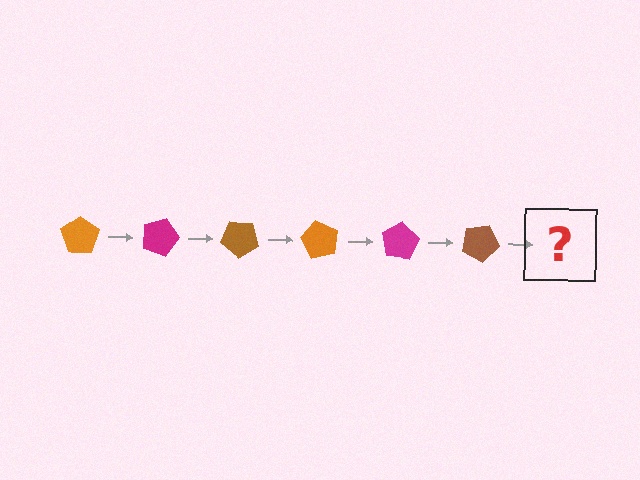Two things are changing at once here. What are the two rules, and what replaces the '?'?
The two rules are that it rotates 20 degrees each step and the color cycles through orange, magenta, and brown. The '?' should be an orange pentagon, rotated 120 degrees from the start.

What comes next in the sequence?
The next element should be an orange pentagon, rotated 120 degrees from the start.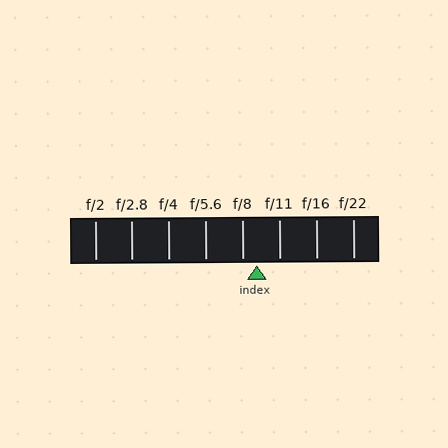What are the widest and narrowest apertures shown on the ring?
The widest aperture shown is f/2 and the narrowest is f/22.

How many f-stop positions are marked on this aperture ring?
There are 8 f-stop positions marked.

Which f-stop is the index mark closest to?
The index mark is closest to f/8.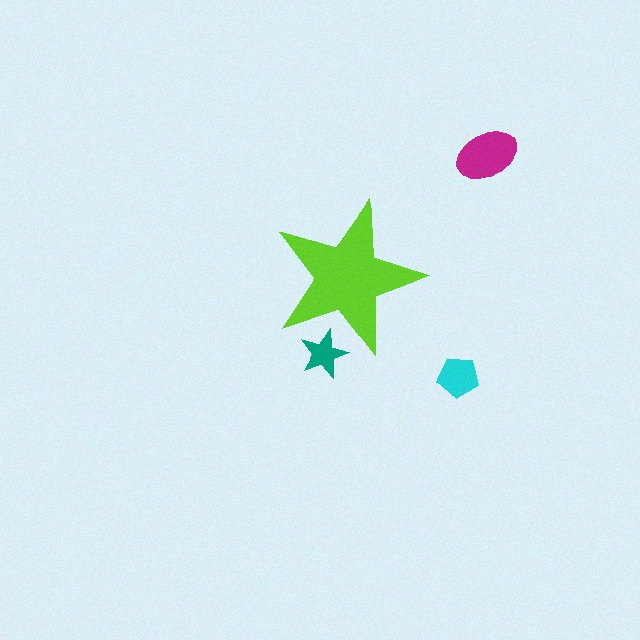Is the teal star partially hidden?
Yes, the teal star is partially hidden behind the lime star.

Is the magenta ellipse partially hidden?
No, the magenta ellipse is fully visible.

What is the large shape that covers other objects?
A lime star.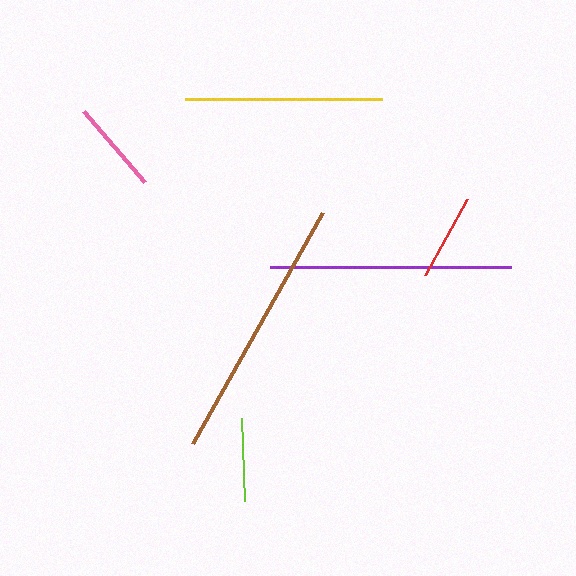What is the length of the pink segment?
The pink segment is approximately 94 pixels long.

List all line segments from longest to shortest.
From longest to shortest: brown, purple, yellow, pink, red, lime.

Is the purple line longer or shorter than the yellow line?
The purple line is longer than the yellow line.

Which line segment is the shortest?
The lime line is the shortest at approximately 83 pixels.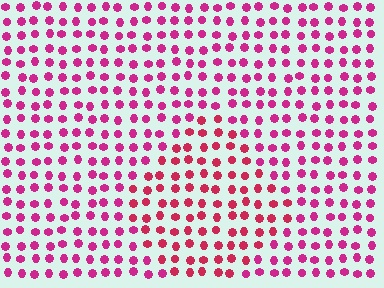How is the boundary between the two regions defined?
The boundary is defined purely by a slight shift in hue (about 21 degrees). Spacing, size, and orientation are identical on both sides.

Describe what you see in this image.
The image is filled with small magenta elements in a uniform arrangement. A diamond-shaped region is visible where the elements are tinted to a slightly different hue, forming a subtle color boundary.